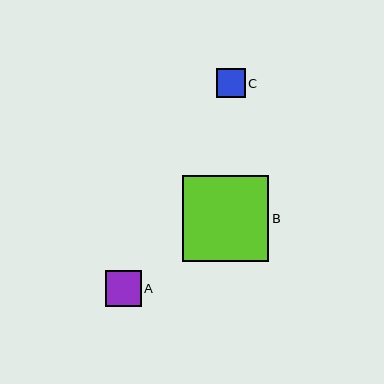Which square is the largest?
Square B is the largest with a size of approximately 86 pixels.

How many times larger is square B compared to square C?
Square B is approximately 3.0 times the size of square C.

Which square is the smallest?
Square C is the smallest with a size of approximately 29 pixels.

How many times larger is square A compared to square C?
Square A is approximately 1.2 times the size of square C.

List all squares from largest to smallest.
From largest to smallest: B, A, C.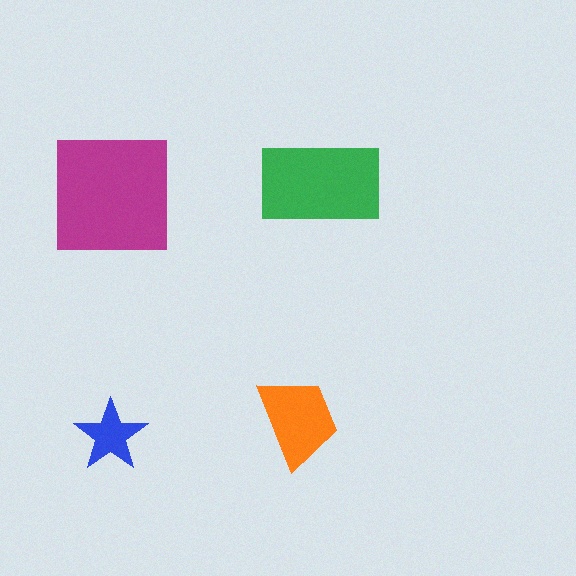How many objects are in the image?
There are 4 objects in the image.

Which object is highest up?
The green rectangle is topmost.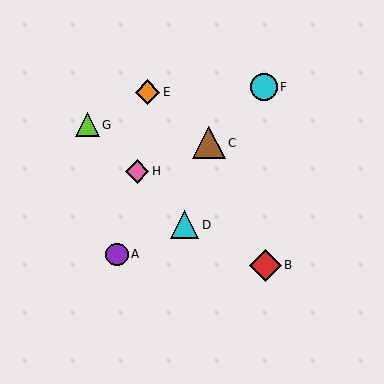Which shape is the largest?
The brown triangle (labeled C) is the largest.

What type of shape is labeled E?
Shape E is an orange diamond.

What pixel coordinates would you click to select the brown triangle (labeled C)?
Click at (209, 143) to select the brown triangle C.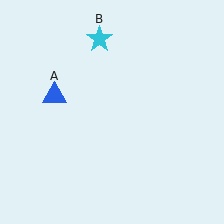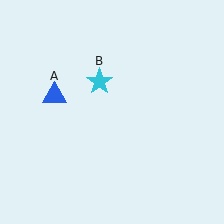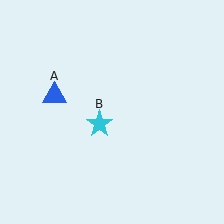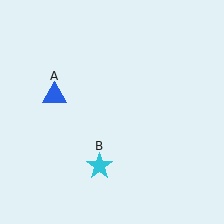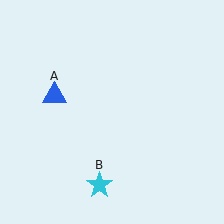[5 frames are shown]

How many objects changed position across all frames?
1 object changed position: cyan star (object B).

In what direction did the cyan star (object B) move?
The cyan star (object B) moved down.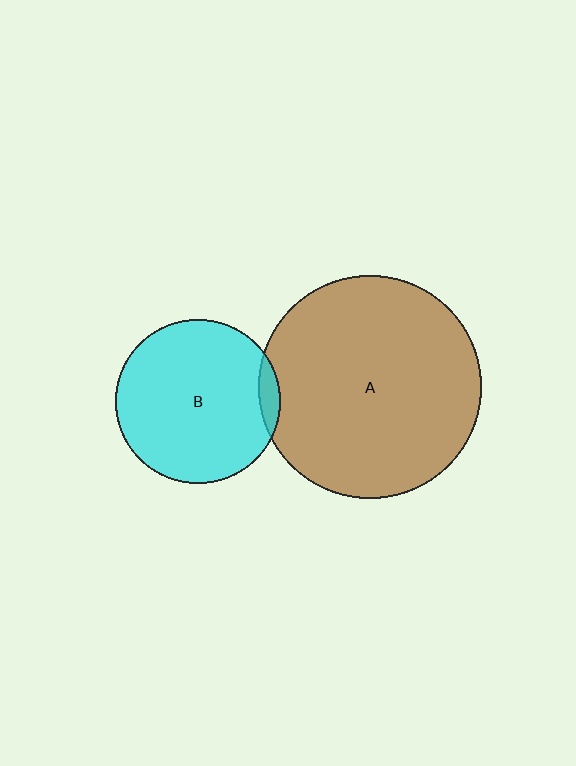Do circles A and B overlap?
Yes.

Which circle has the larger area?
Circle A (brown).